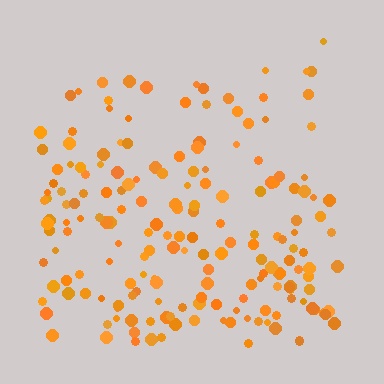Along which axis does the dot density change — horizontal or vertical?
Vertical.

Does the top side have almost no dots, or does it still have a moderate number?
Still a moderate number, just noticeably fewer than the bottom.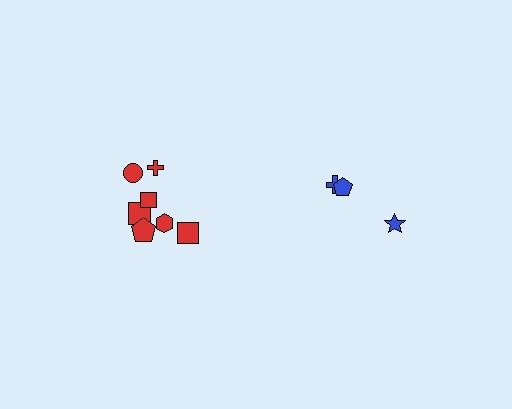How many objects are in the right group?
There are 3 objects.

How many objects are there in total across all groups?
There are 10 objects.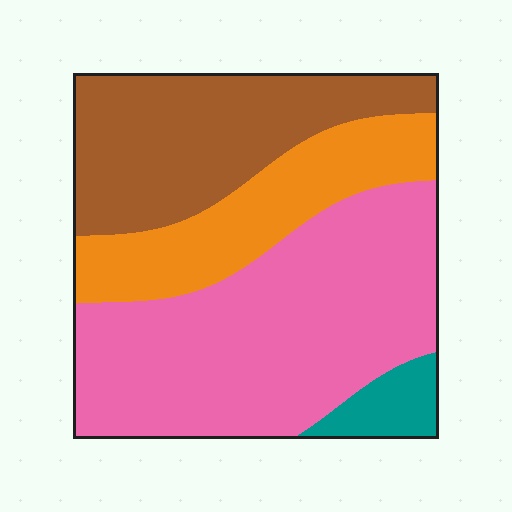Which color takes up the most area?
Pink, at roughly 45%.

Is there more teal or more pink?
Pink.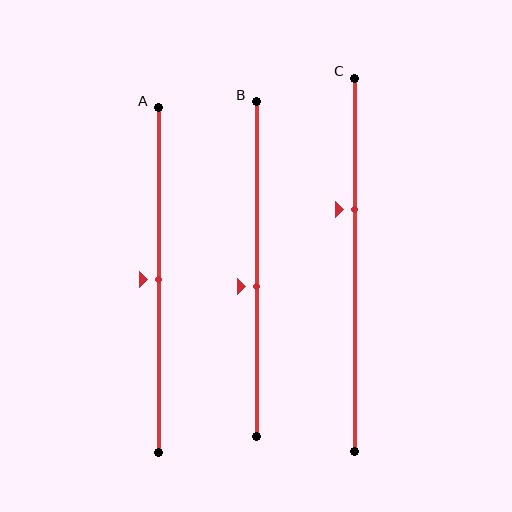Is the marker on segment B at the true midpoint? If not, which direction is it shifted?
No, the marker on segment B is shifted downward by about 5% of the segment length.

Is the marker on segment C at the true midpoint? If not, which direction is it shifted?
No, the marker on segment C is shifted upward by about 15% of the segment length.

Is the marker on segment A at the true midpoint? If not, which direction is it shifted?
Yes, the marker on segment A is at the true midpoint.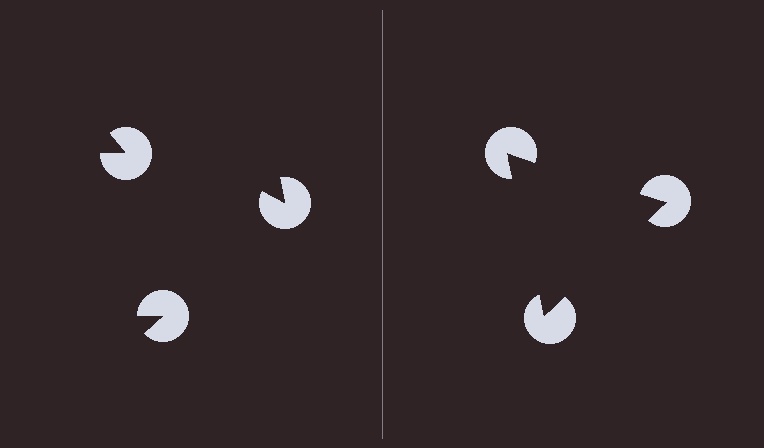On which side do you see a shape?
An illusory triangle appears on the right side. On the left side the wedge cuts are rotated, so no coherent shape forms.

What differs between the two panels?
The pac-man discs are positioned identically on both sides; only the wedge orientations differ. On the right they align to a triangle; on the left they are misaligned.